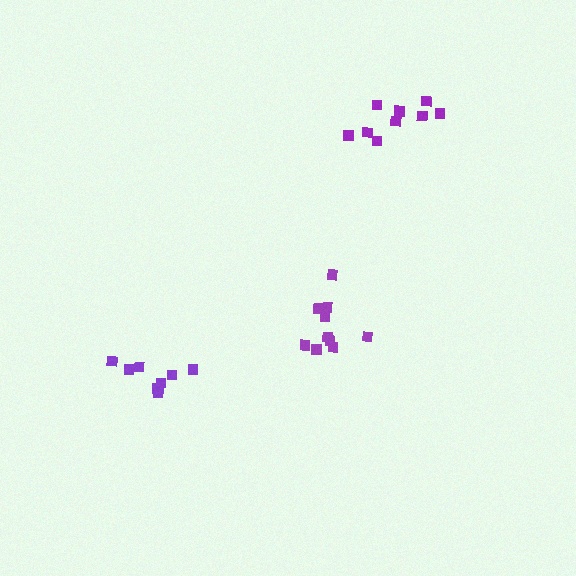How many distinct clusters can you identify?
There are 3 distinct clusters.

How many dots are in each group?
Group 1: 8 dots, Group 2: 9 dots, Group 3: 10 dots (27 total).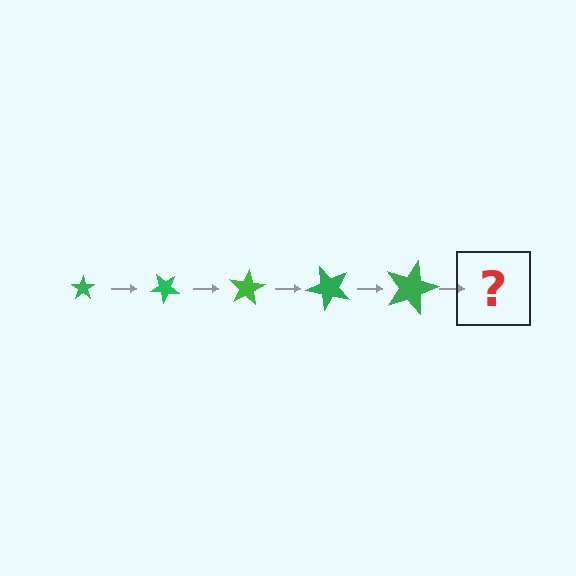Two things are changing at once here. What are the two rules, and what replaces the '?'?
The two rules are that the star grows larger each step and it rotates 40 degrees each step. The '?' should be a star, larger than the previous one and rotated 200 degrees from the start.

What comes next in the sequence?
The next element should be a star, larger than the previous one and rotated 200 degrees from the start.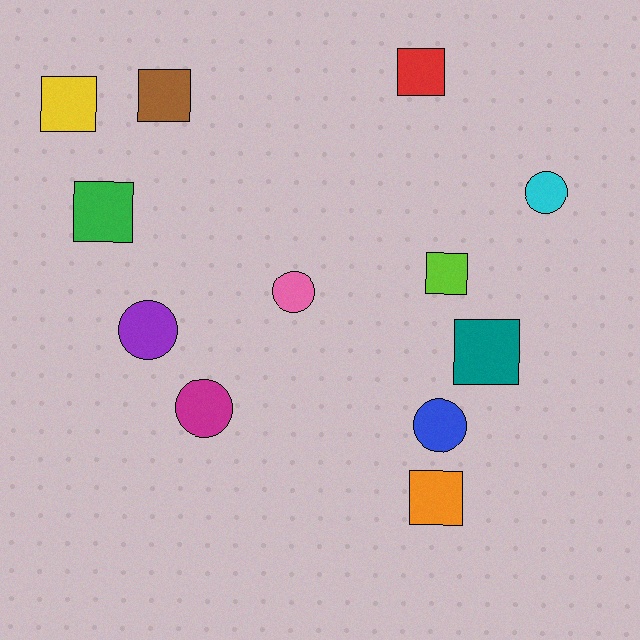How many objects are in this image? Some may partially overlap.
There are 12 objects.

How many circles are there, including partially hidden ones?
There are 5 circles.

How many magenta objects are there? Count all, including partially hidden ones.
There is 1 magenta object.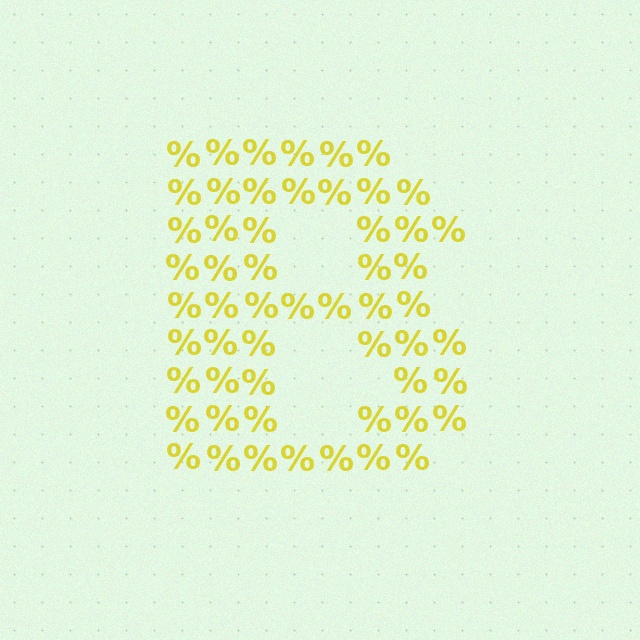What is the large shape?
The large shape is the letter B.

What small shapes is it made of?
It is made of small percent signs.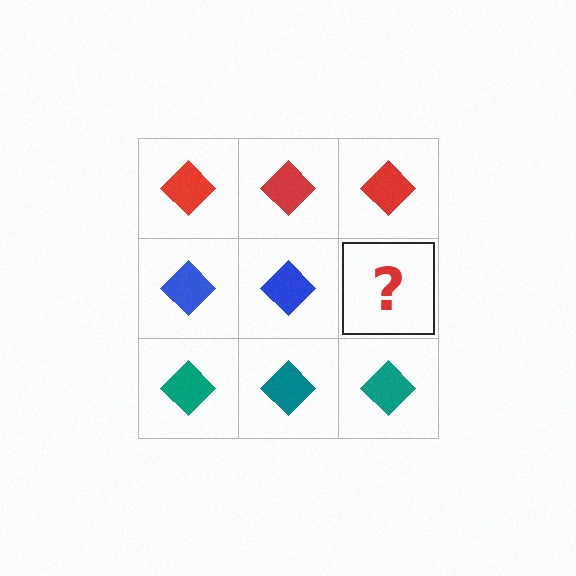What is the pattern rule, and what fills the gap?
The rule is that each row has a consistent color. The gap should be filled with a blue diamond.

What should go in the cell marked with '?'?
The missing cell should contain a blue diamond.